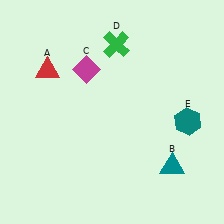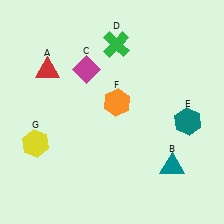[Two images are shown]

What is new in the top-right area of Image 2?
An orange hexagon (F) was added in the top-right area of Image 2.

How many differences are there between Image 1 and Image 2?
There are 2 differences between the two images.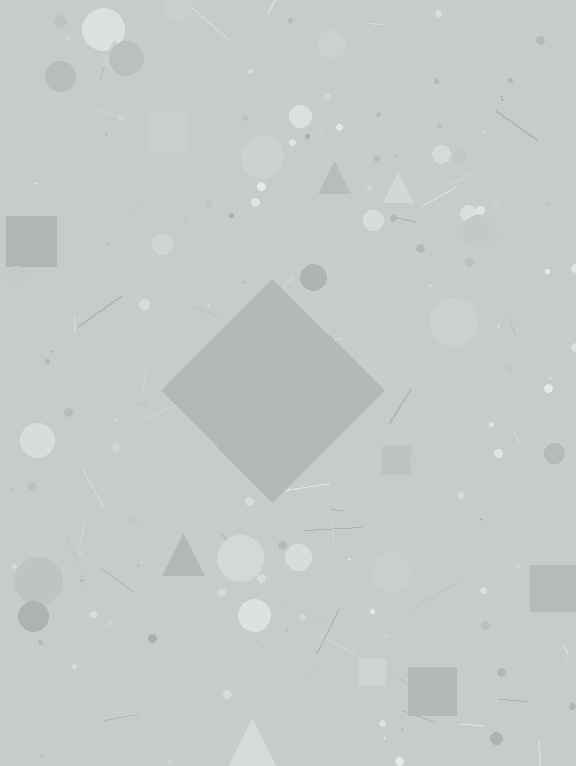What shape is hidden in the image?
A diamond is hidden in the image.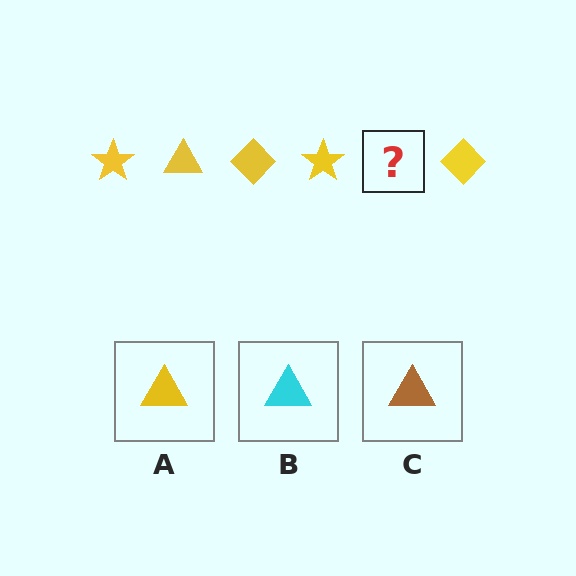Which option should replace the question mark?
Option A.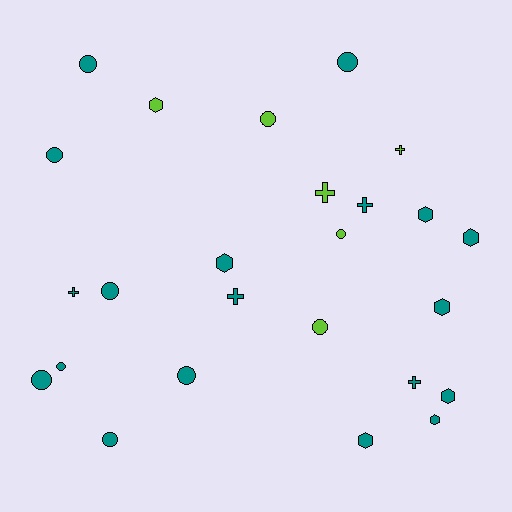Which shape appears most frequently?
Circle, with 11 objects.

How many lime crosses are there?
There are 2 lime crosses.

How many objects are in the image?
There are 25 objects.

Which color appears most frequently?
Teal, with 19 objects.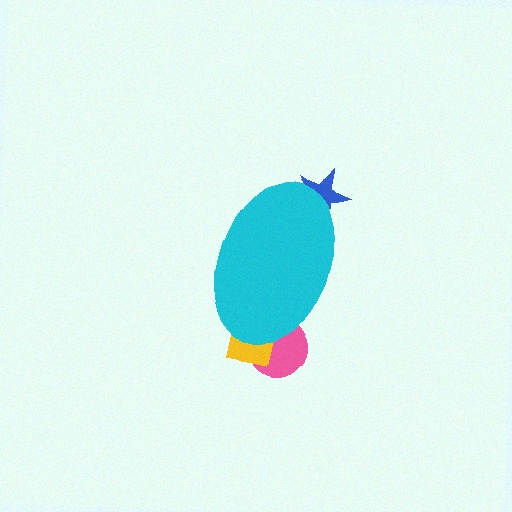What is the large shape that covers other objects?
A cyan ellipse.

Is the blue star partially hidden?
Yes, the blue star is partially hidden behind the cyan ellipse.